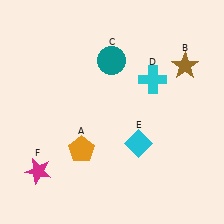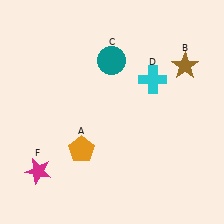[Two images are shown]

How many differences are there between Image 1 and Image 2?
There is 1 difference between the two images.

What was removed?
The cyan diamond (E) was removed in Image 2.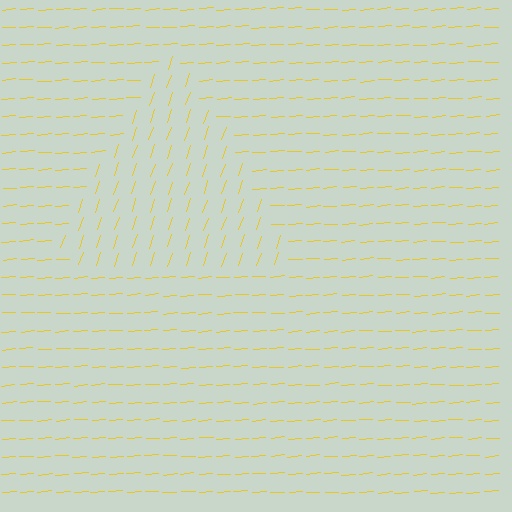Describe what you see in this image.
The image is filled with small yellow line segments. A triangle region in the image has lines oriented differently from the surrounding lines, creating a visible texture boundary.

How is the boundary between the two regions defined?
The boundary is defined purely by a change in line orientation (approximately 67 degrees difference). All lines are the same color and thickness.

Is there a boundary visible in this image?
Yes, there is a texture boundary formed by a change in line orientation.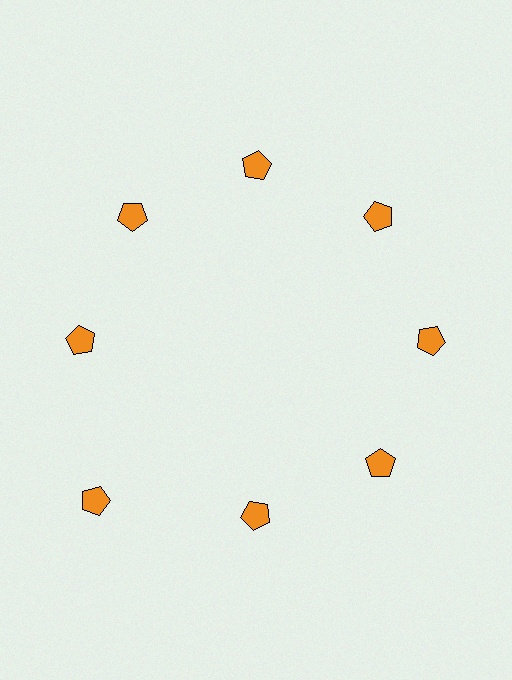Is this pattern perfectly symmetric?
No. The 8 orange pentagons are arranged in a ring, but one element near the 8 o'clock position is pushed outward from the center, breaking the 8-fold rotational symmetry.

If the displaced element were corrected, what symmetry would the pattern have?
It would have 8-fold rotational symmetry — the pattern would map onto itself every 45 degrees.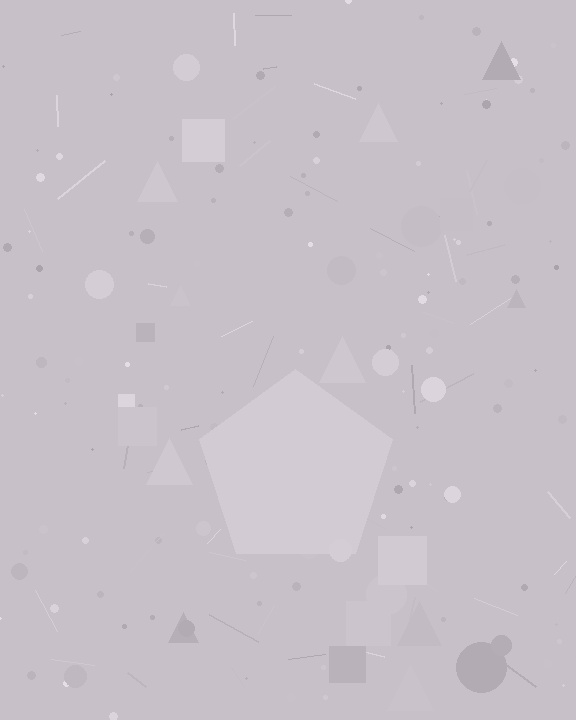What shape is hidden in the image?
A pentagon is hidden in the image.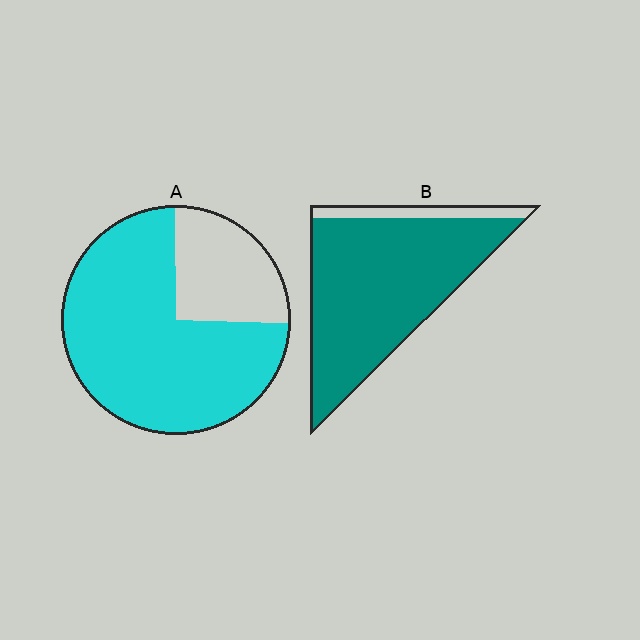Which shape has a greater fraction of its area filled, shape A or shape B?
Shape B.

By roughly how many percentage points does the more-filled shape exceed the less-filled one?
By roughly 15 percentage points (B over A).